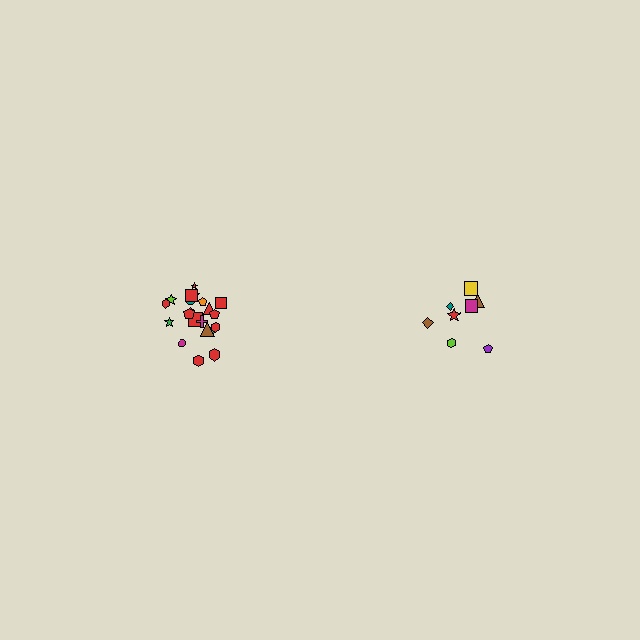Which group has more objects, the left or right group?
The left group.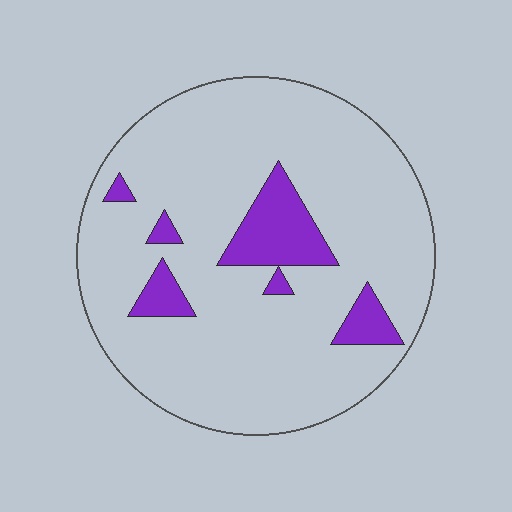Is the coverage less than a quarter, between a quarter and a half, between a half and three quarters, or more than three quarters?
Less than a quarter.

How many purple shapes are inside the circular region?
6.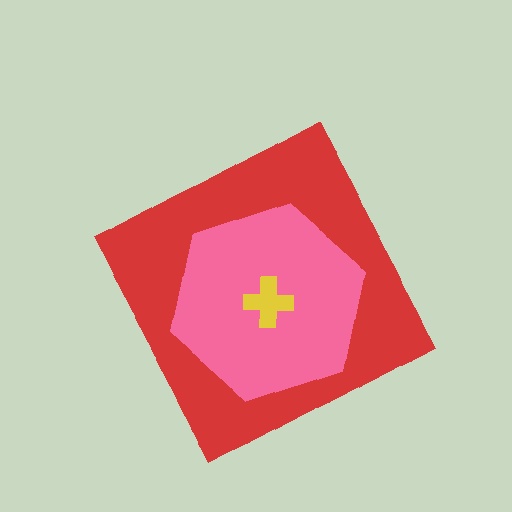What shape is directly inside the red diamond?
The pink hexagon.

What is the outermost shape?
The red diamond.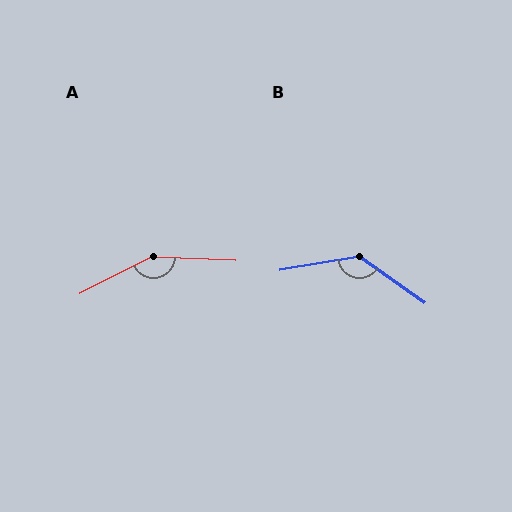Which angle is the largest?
A, at approximately 150 degrees.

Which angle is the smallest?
B, at approximately 135 degrees.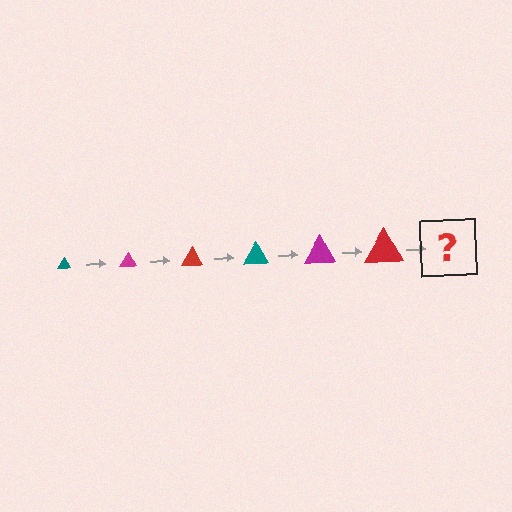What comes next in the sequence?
The next element should be a teal triangle, larger than the previous one.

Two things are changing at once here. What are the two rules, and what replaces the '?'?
The two rules are that the triangle grows larger each step and the color cycles through teal, magenta, and red. The '?' should be a teal triangle, larger than the previous one.